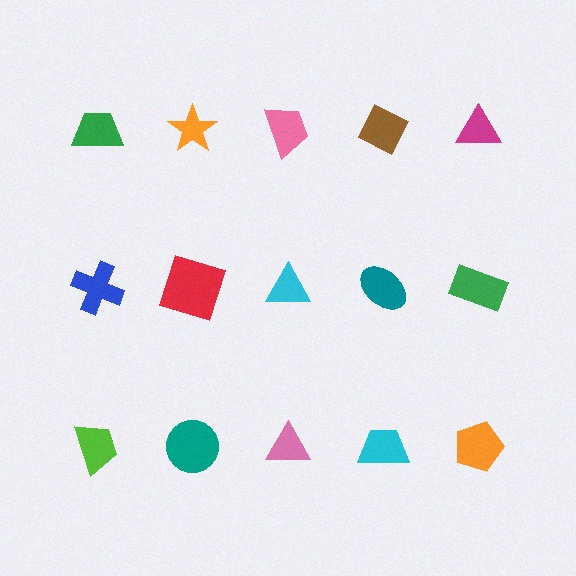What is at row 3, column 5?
An orange pentagon.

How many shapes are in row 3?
5 shapes.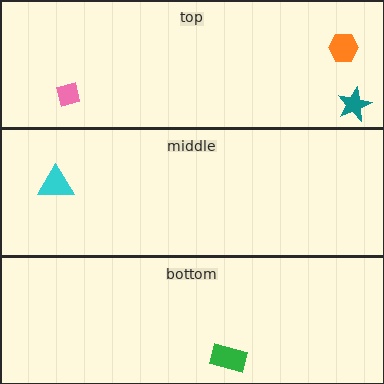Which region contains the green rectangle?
The bottom region.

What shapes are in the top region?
The teal star, the pink square, the orange hexagon.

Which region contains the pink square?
The top region.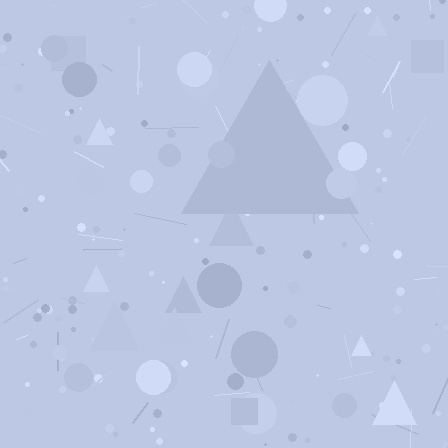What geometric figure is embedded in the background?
A triangle is embedded in the background.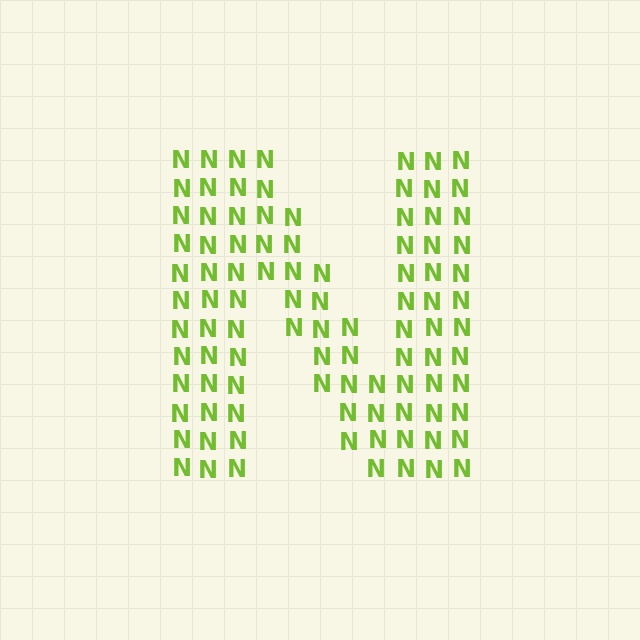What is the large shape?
The large shape is the letter N.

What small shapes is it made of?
It is made of small letter N's.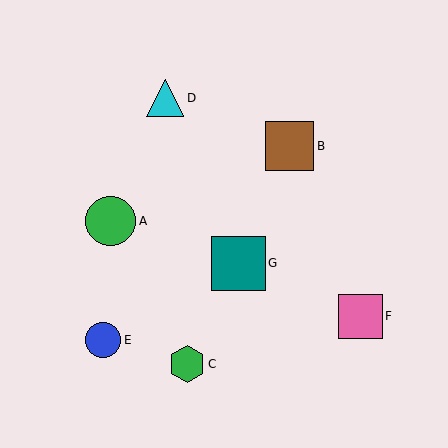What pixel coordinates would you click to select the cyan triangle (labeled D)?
Click at (165, 98) to select the cyan triangle D.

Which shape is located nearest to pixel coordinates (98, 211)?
The green circle (labeled A) at (111, 221) is nearest to that location.